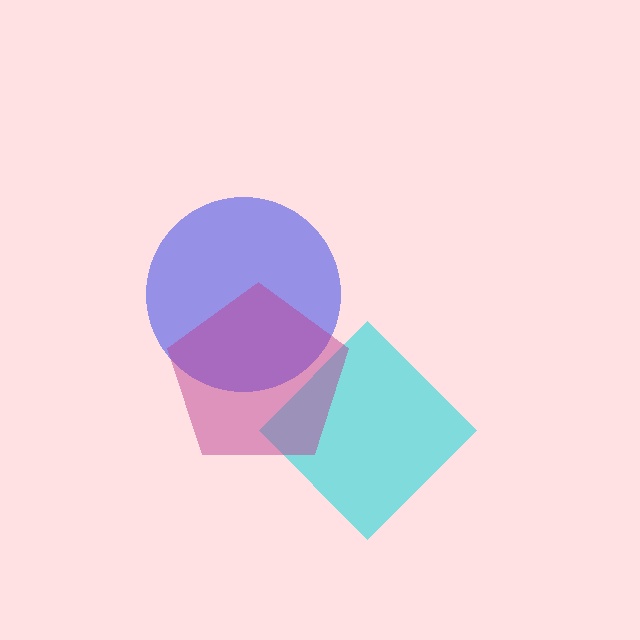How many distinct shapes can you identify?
There are 3 distinct shapes: a blue circle, a cyan diamond, a magenta pentagon.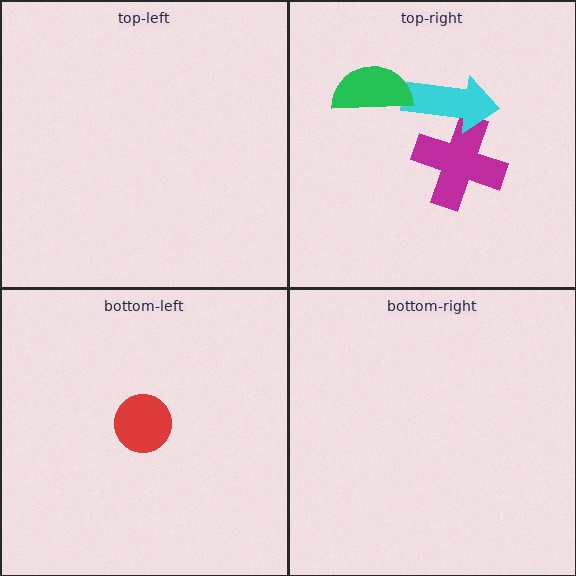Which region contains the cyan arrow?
The top-right region.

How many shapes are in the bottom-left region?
1.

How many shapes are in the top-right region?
3.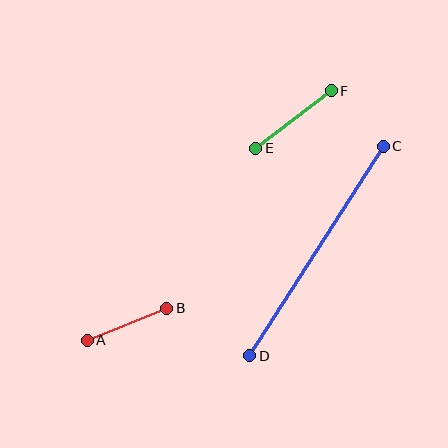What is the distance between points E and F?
The distance is approximately 95 pixels.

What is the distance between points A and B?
The distance is approximately 86 pixels.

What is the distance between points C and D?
The distance is approximately 248 pixels.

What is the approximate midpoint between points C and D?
The midpoint is at approximately (317, 251) pixels.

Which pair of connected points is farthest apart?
Points C and D are farthest apart.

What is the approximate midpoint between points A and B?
The midpoint is at approximately (127, 324) pixels.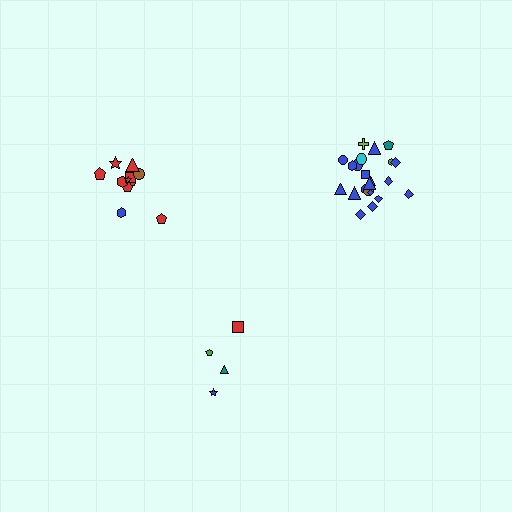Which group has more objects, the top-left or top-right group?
The top-right group.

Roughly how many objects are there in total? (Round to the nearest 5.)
Roughly 40 objects in total.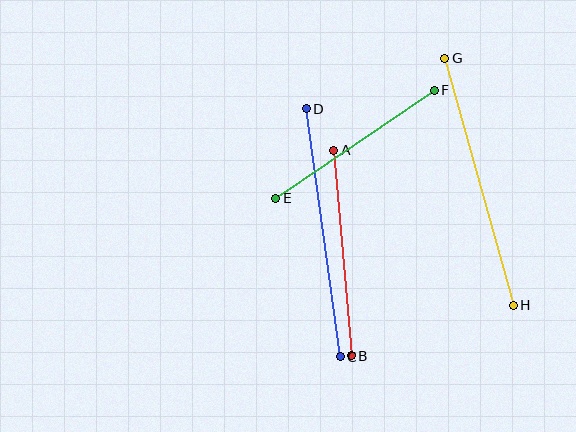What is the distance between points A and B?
The distance is approximately 206 pixels.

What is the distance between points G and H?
The distance is approximately 256 pixels.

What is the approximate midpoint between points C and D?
The midpoint is at approximately (323, 233) pixels.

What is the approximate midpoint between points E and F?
The midpoint is at approximately (355, 144) pixels.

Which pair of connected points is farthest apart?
Points G and H are farthest apart.